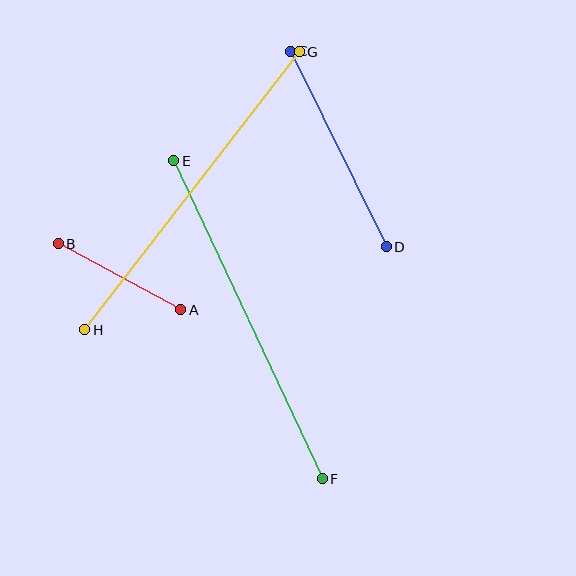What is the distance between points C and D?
The distance is approximately 218 pixels.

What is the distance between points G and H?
The distance is approximately 351 pixels.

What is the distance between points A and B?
The distance is approximately 139 pixels.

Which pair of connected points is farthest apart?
Points G and H are farthest apart.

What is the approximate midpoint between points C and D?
The midpoint is at approximately (338, 149) pixels.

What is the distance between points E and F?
The distance is approximately 351 pixels.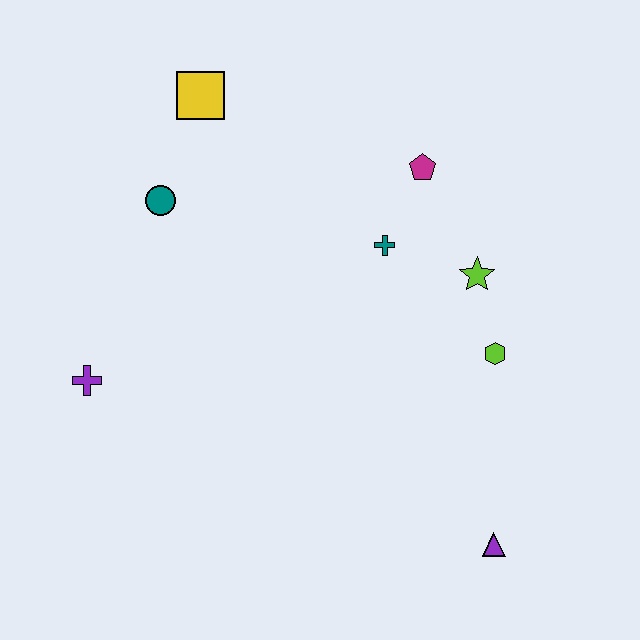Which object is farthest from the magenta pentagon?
The purple cross is farthest from the magenta pentagon.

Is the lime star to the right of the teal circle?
Yes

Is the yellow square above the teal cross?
Yes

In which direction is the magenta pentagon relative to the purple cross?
The magenta pentagon is to the right of the purple cross.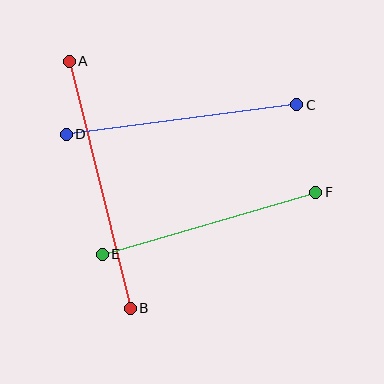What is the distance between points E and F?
The distance is approximately 223 pixels.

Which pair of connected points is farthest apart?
Points A and B are farthest apart.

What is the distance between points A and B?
The distance is approximately 255 pixels.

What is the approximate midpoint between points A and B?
The midpoint is at approximately (100, 185) pixels.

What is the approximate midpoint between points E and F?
The midpoint is at approximately (209, 223) pixels.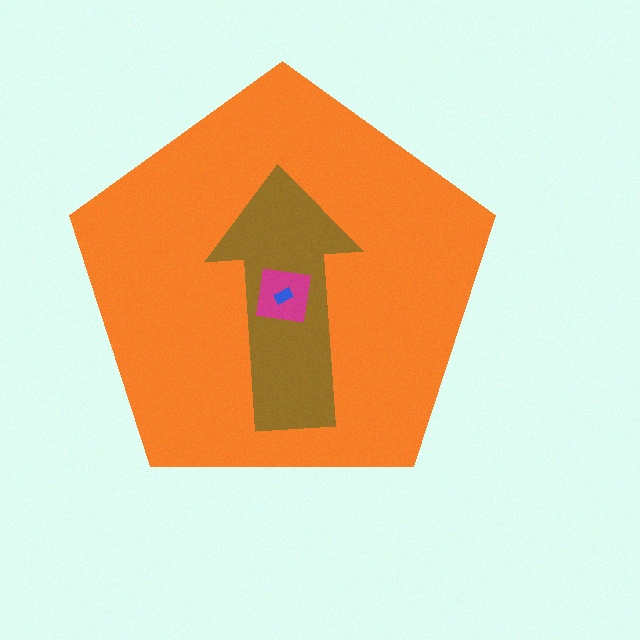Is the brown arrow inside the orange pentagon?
Yes.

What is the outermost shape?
The orange pentagon.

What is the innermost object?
The blue rectangle.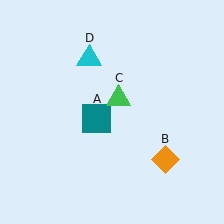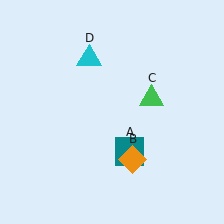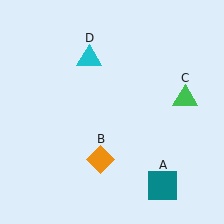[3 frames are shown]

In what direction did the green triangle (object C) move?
The green triangle (object C) moved right.